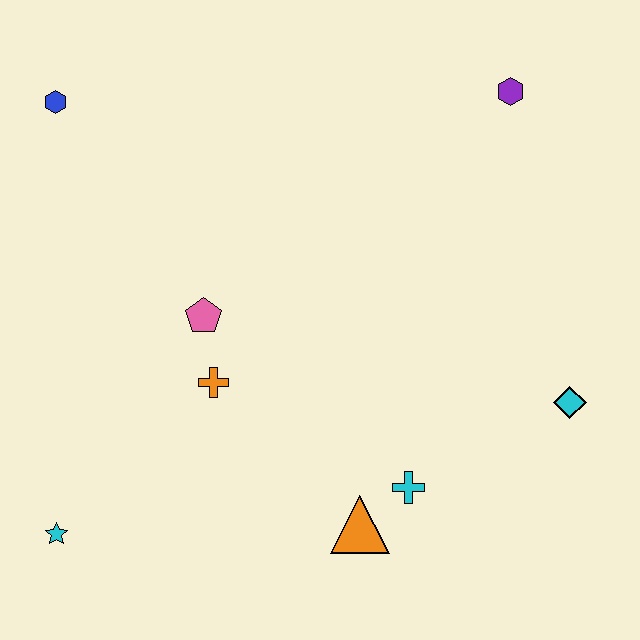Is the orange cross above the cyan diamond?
Yes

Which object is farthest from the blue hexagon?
The cyan diamond is farthest from the blue hexagon.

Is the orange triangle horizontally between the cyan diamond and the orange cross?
Yes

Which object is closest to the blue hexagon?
The pink pentagon is closest to the blue hexagon.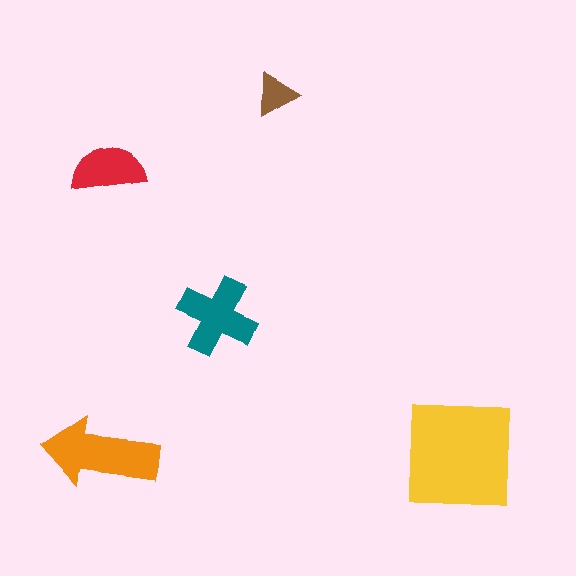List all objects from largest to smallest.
The yellow square, the orange arrow, the teal cross, the red semicircle, the brown triangle.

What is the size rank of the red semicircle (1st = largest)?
4th.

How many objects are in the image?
There are 5 objects in the image.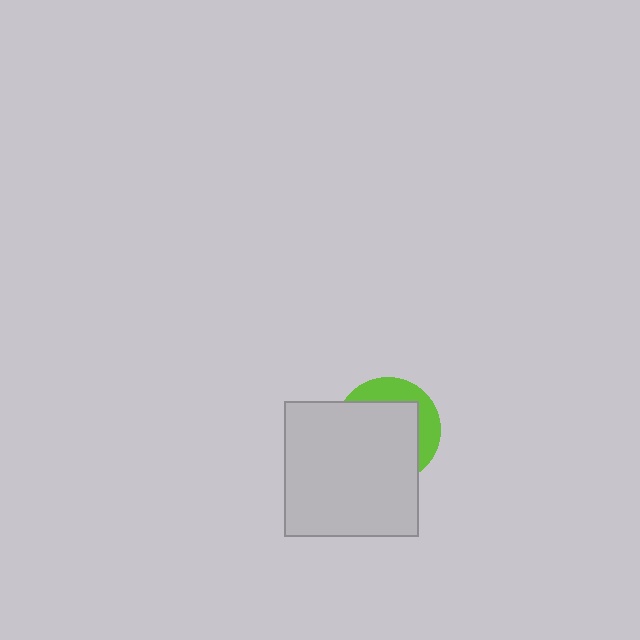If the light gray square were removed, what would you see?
You would see the complete lime circle.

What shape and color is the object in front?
The object in front is a light gray square.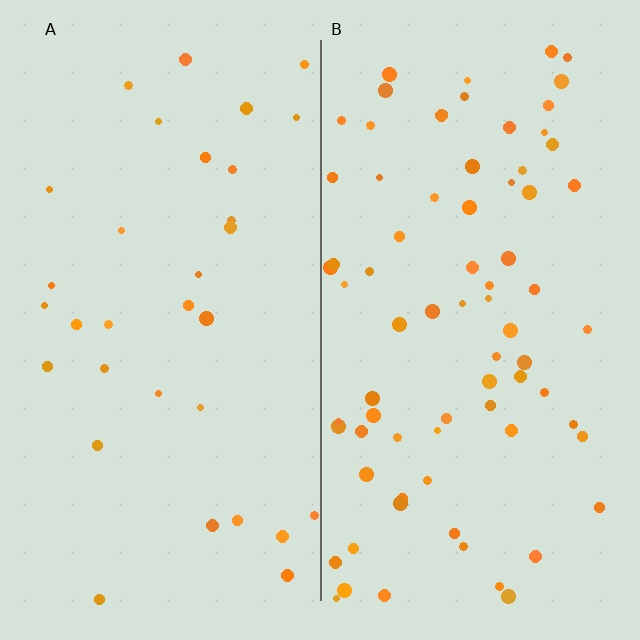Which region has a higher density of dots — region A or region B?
B (the right).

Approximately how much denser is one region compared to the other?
Approximately 2.4× — region B over region A.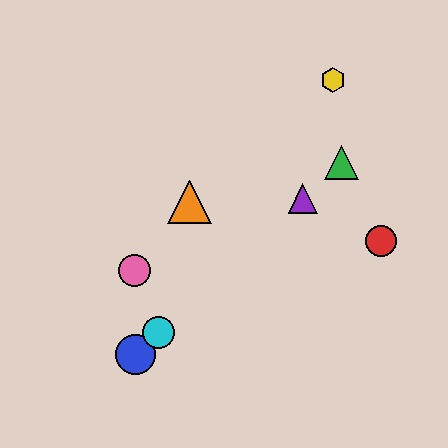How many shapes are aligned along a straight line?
4 shapes (the blue circle, the green triangle, the purple triangle, the cyan circle) are aligned along a straight line.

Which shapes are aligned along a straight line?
The blue circle, the green triangle, the purple triangle, the cyan circle are aligned along a straight line.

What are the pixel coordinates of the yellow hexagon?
The yellow hexagon is at (333, 80).